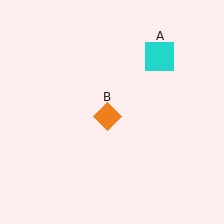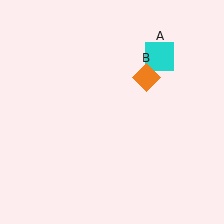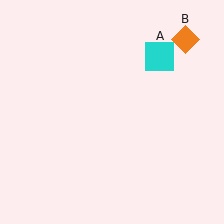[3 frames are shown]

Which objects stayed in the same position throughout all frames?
Cyan square (object A) remained stationary.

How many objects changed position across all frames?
1 object changed position: orange diamond (object B).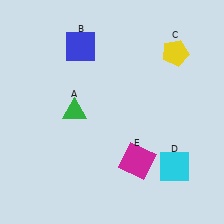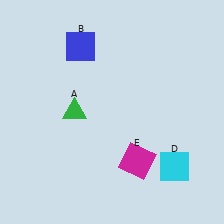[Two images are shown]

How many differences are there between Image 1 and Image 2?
There is 1 difference between the two images.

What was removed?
The yellow pentagon (C) was removed in Image 2.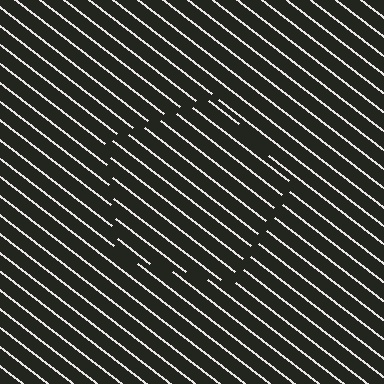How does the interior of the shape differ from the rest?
The interior of the shape contains the same grating, shifted by half a period — the contour is defined by the phase discontinuity where line-ends from the inner and outer gratings abut.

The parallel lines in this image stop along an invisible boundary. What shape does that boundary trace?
An illusory pentagon. The interior of the shape contains the same grating, shifted by half a period — the contour is defined by the phase discontinuity where line-ends from the inner and outer gratings abut.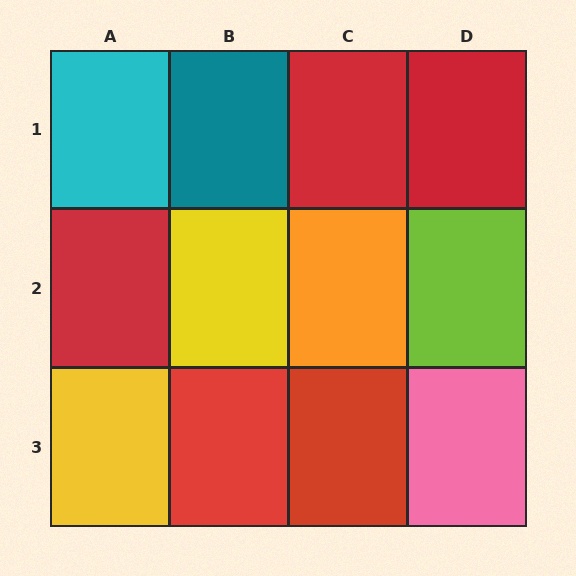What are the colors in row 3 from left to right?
Yellow, red, red, pink.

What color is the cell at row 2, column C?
Orange.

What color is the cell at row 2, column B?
Yellow.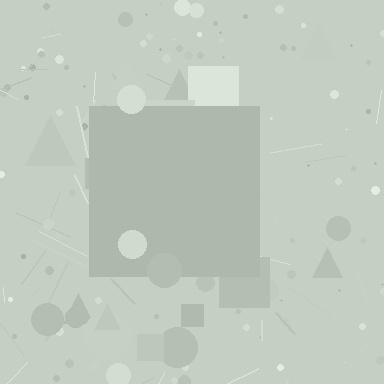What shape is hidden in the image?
A square is hidden in the image.